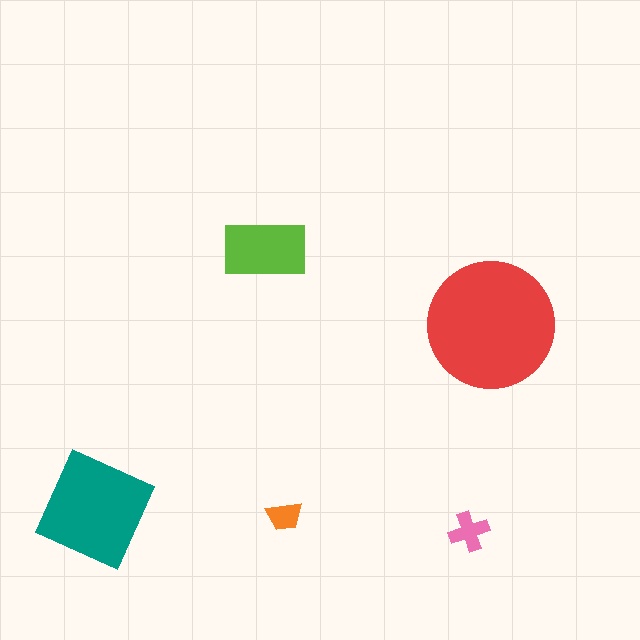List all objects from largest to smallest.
The red circle, the teal diamond, the lime rectangle, the pink cross, the orange trapezoid.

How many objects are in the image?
There are 5 objects in the image.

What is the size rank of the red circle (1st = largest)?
1st.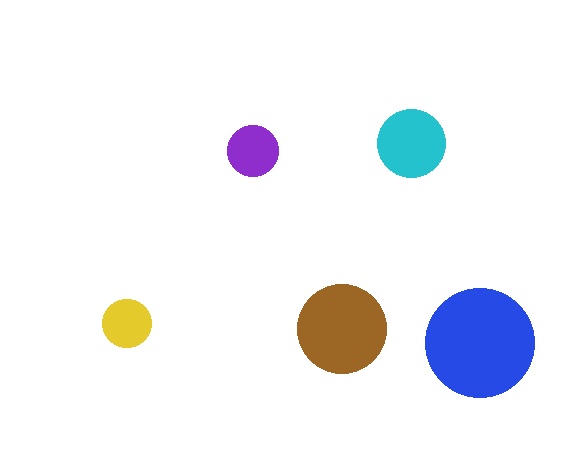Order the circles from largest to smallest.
the blue one, the brown one, the cyan one, the purple one, the yellow one.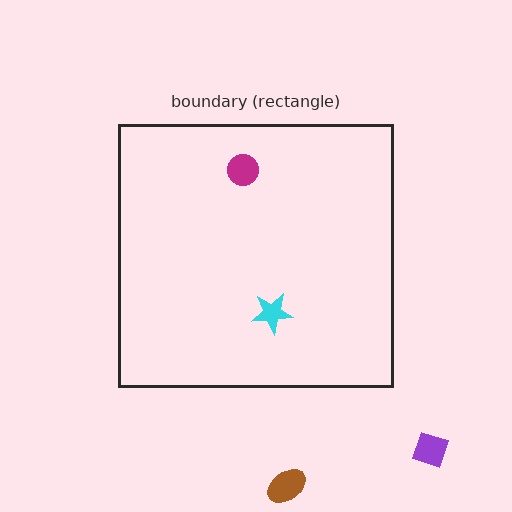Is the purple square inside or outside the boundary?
Outside.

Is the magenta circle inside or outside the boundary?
Inside.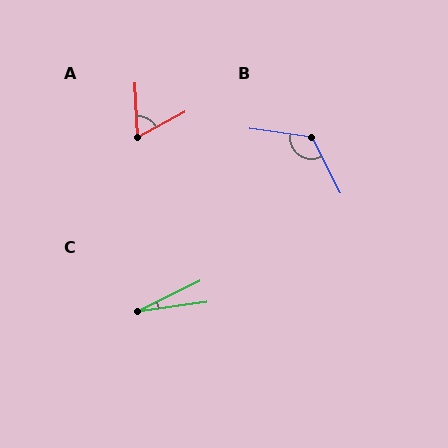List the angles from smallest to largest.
C (18°), A (65°), B (125°).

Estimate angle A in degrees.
Approximately 65 degrees.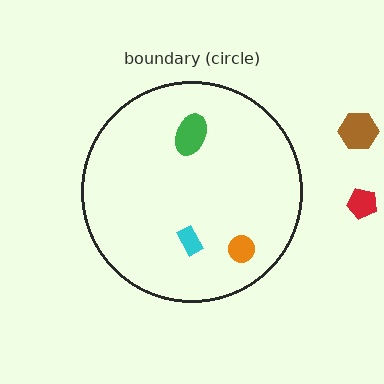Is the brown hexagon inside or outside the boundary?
Outside.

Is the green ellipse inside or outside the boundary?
Inside.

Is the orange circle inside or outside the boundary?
Inside.